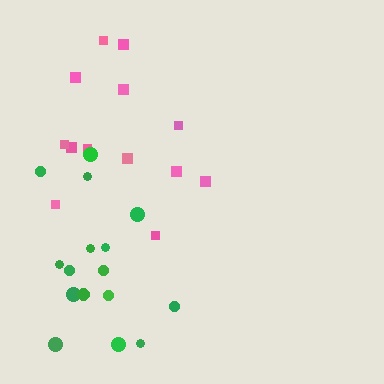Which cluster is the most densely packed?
Green.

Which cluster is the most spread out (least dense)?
Pink.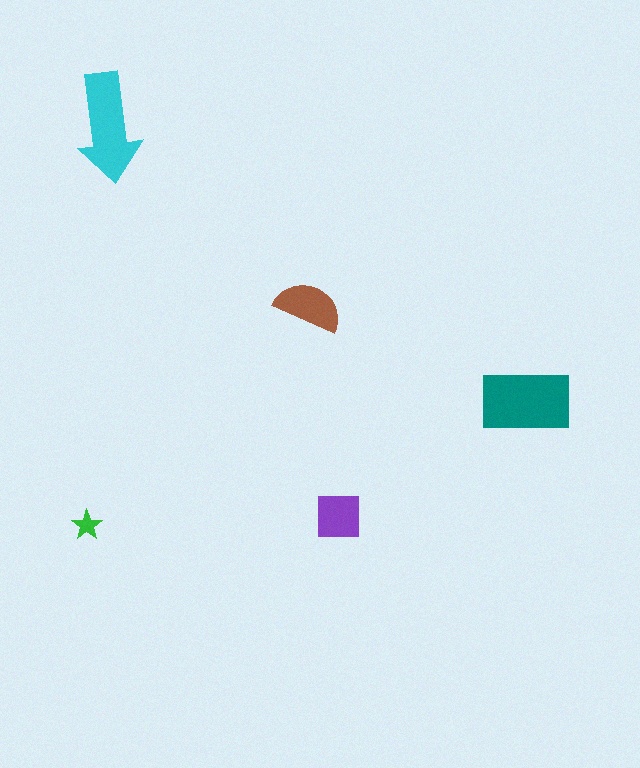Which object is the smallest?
The green star.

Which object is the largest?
The teal rectangle.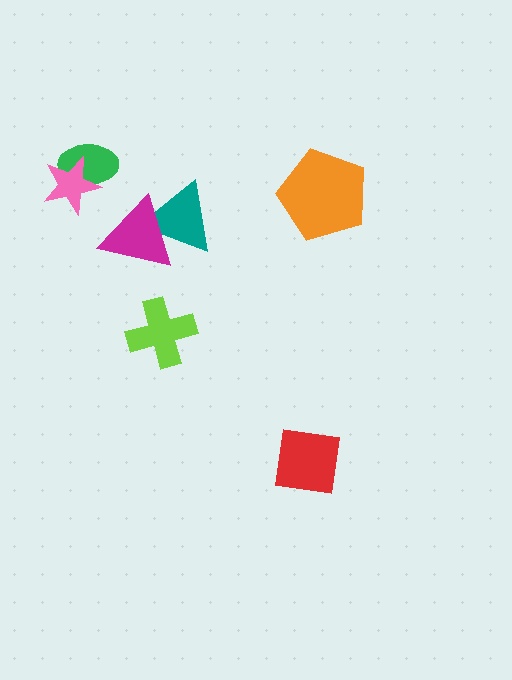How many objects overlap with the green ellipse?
1 object overlaps with the green ellipse.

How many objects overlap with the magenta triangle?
1 object overlaps with the magenta triangle.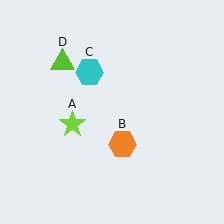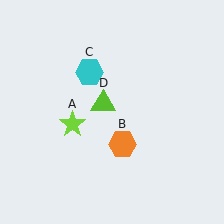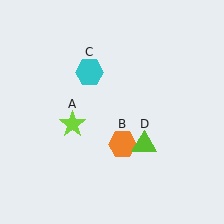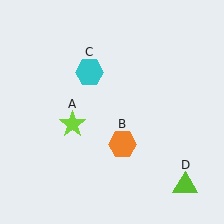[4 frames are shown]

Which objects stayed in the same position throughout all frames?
Lime star (object A) and orange hexagon (object B) and cyan hexagon (object C) remained stationary.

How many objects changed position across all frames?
1 object changed position: lime triangle (object D).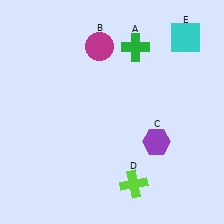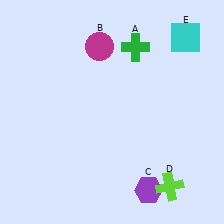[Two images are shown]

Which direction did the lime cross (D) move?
The lime cross (D) moved right.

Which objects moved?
The objects that moved are: the purple hexagon (C), the lime cross (D).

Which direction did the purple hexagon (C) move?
The purple hexagon (C) moved down.